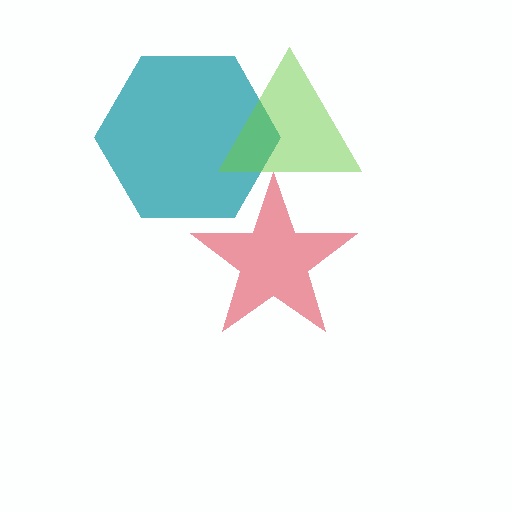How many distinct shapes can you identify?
There are 3 distinct shapes: a teal hexagon, a red star, a lime triangle.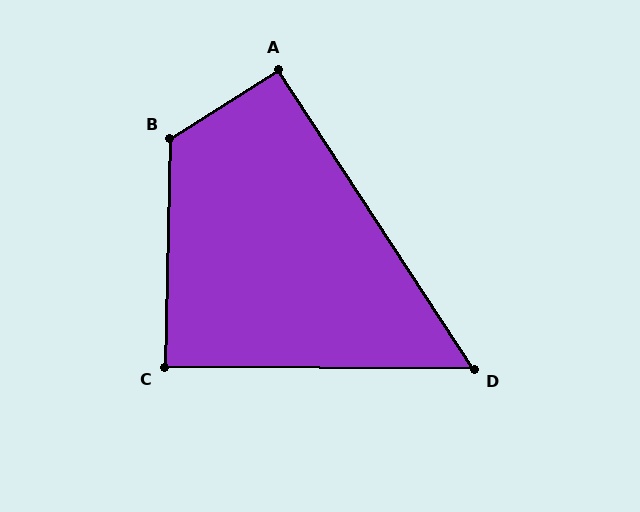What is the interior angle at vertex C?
Approximately 89 degrees (approximately right).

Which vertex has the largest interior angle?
B, at approximately 124 degrees.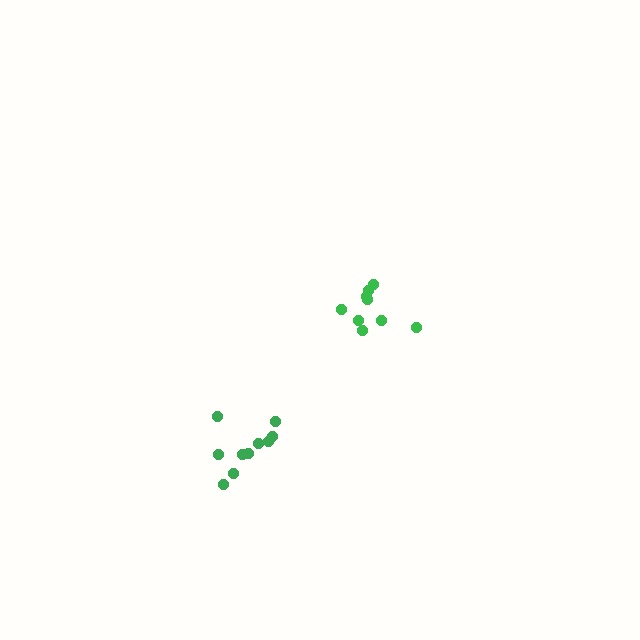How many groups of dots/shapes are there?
There are 2 groups.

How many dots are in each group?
Group 1: 10 dots, Group 2: 9 dots (19 total).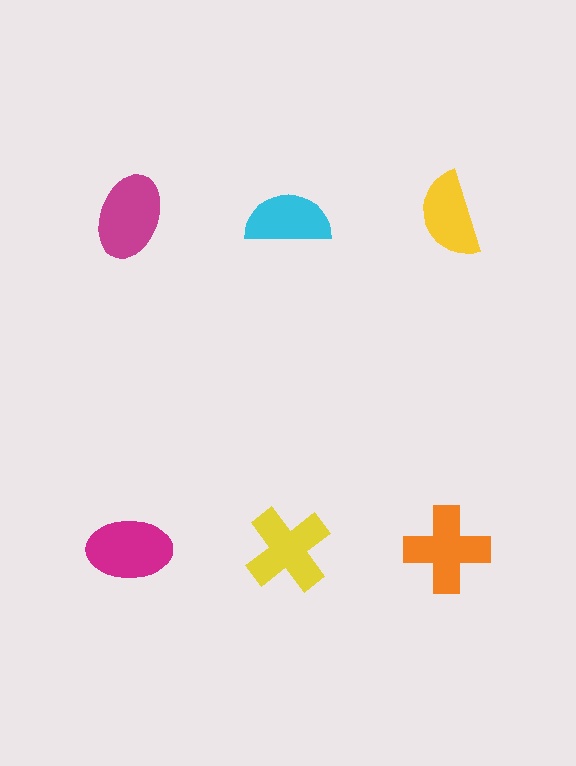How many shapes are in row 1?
3 shapes.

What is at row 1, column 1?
A magenta ellipse.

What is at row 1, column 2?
A cyan semicircle.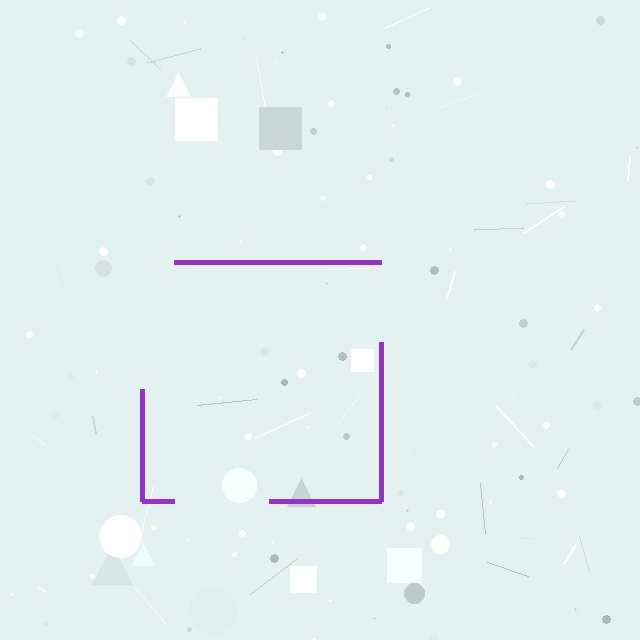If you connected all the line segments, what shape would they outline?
They would outline a square.